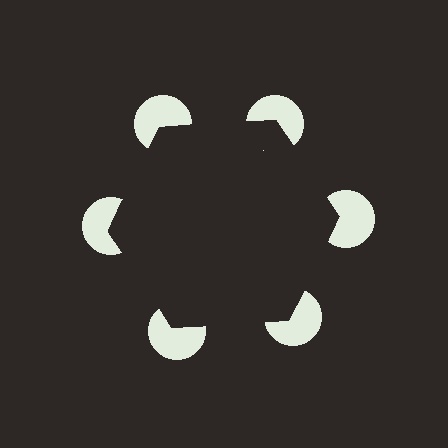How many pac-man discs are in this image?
There are 6 — one at each vertex of the illusory hexagon.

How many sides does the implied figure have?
6 sides.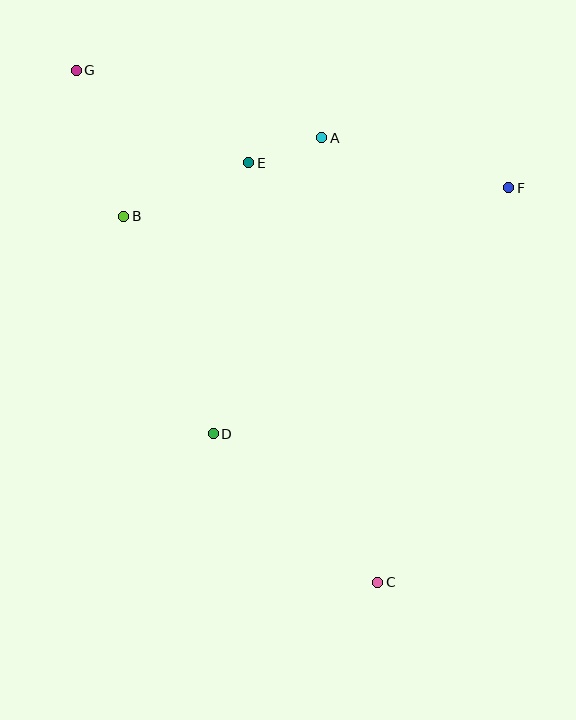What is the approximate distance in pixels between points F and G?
The distance between F and G is approximately 448 pixels.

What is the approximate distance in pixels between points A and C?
The distance between A and C is approximately 448 pixels.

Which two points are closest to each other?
Points A and E are closest to each other.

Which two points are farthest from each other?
Points C and G are farthest from each other.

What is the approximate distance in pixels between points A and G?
The distance between A and G is approximately 254 pixels.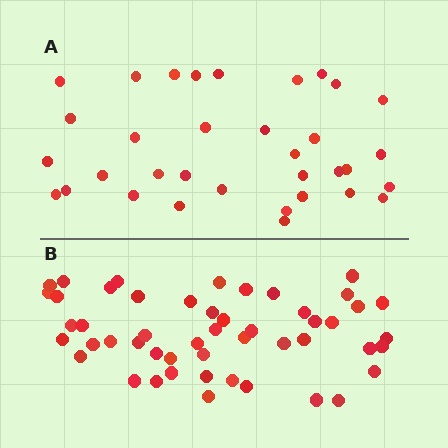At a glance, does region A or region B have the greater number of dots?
Region B (the bottom region) has more dots.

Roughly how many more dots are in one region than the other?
Region B has approximately 15 more dots than region A.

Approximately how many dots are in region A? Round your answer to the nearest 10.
About 30 dots. (The exact count is 34, which rounds to 30.)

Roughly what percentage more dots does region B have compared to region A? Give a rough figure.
About 45% more.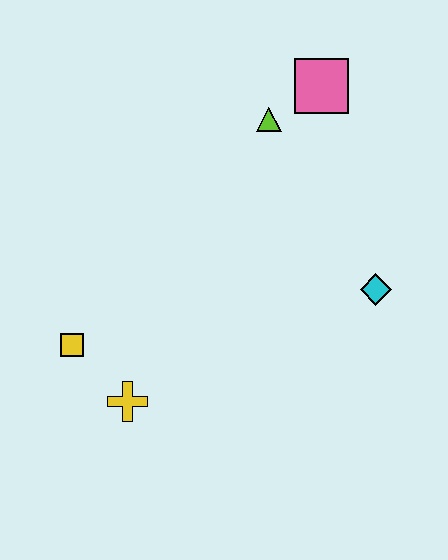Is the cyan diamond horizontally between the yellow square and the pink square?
No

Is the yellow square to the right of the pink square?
No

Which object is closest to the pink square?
The lime triangle is closest to the pink square.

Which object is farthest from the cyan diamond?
The yellow square is farthest from the cyan diamond.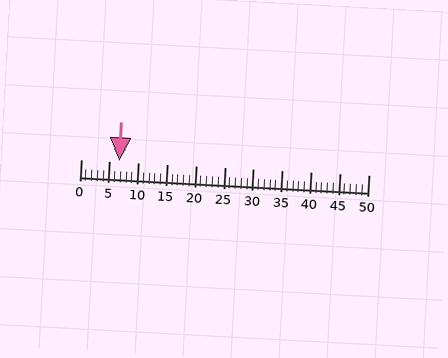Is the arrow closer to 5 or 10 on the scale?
The arrow is closer to 5.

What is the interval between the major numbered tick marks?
The major tick marks are spaced 5 units apart.